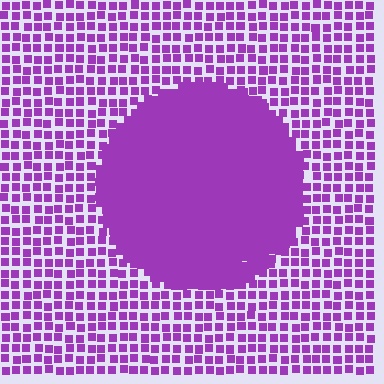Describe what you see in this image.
The image contains small purple elements arranged at two different densities. A circle-shaped region is visible where the elements are more densely packed than the surrounding area.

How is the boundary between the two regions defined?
The boundary is defined by a change in element density (approximately 2.4x ratio). All elements are the same color, size, and shape.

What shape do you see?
I see a circle.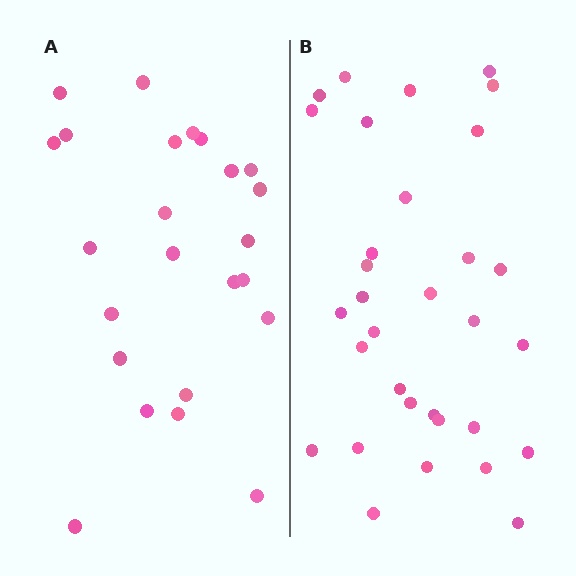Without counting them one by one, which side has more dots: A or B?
Region B (the right region) has more dots.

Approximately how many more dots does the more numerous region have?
Region B has roughly 8 or so more dots than region A.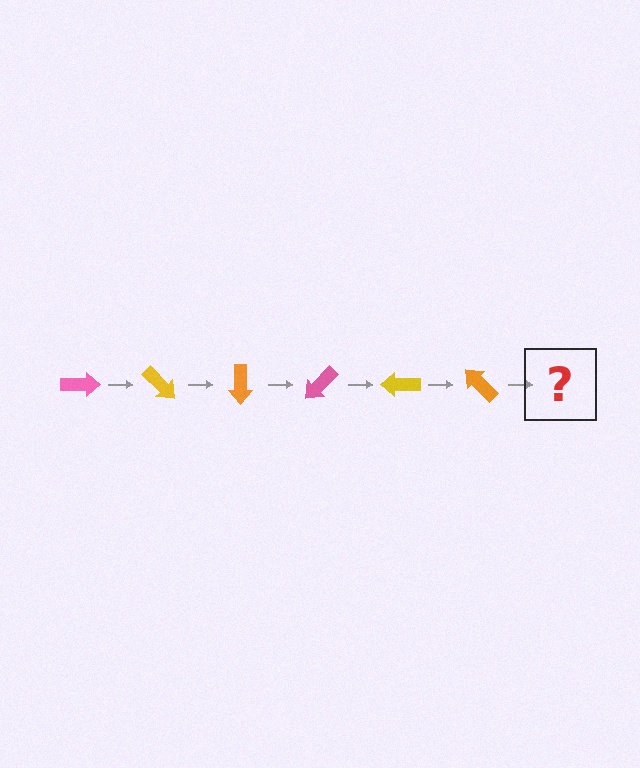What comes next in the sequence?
The next element should be a pink arrow, rotated 270 degrees from the start.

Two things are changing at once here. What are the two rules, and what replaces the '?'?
The two rules are that it rotates 45 degrees each step and the color cycles through pink, yellow, and orange. The '?' should be a pink arrow, rotated 270 degrees from the start.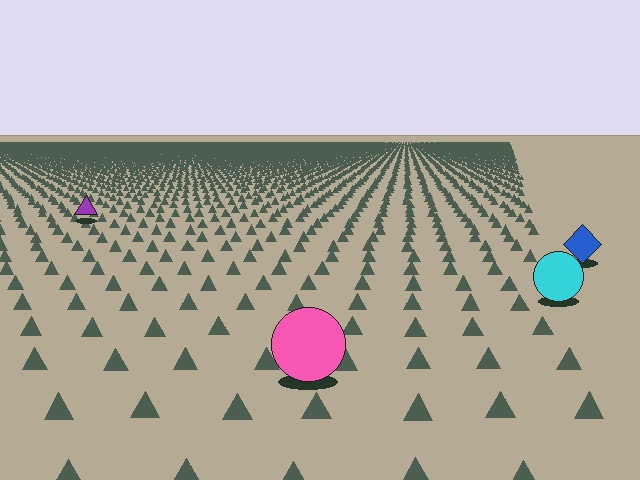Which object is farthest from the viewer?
The purple triangle is farthest from the viewer. It appears smaller and the ground texture around it is denser.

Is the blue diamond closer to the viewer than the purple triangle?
Yes. The blue diamond is closer — you can tell from the texture gradient: the ground texture is coarser near it.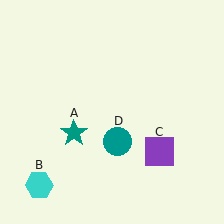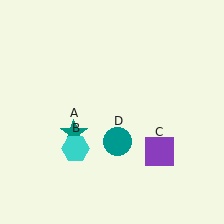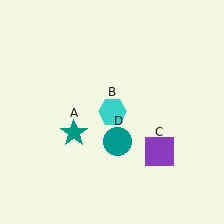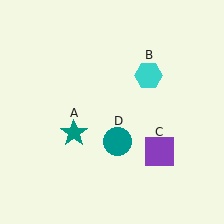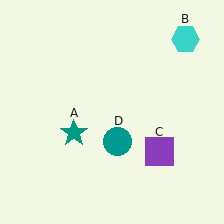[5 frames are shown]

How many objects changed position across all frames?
1 object changed position: cyan hexagon (object B).